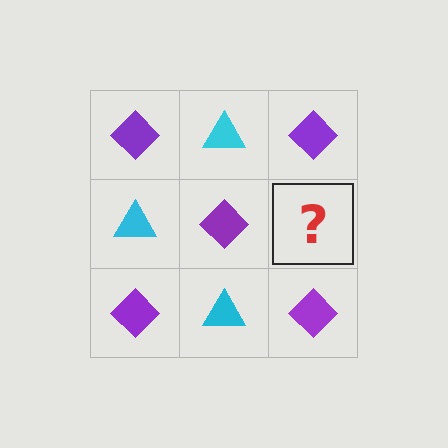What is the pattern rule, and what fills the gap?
The rule is that it alternates purple diamond and cyan triangle in a checkerboard pattern. The gap should be filled with a cyan triangle.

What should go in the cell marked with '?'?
The missing cell should contain a cyan triangle.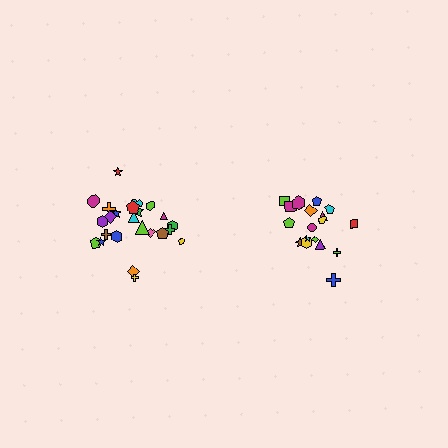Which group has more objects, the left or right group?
The left group.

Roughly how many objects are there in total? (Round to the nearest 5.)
Roughly 45 objects in total.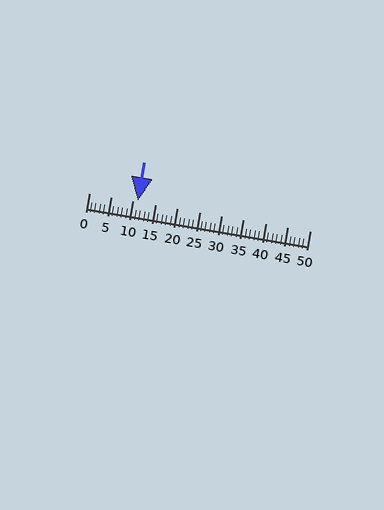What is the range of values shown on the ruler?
The ruler shows values from 0 to 50.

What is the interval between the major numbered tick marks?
The major tick marks are spaced 5 units apart.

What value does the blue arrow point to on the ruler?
The blue arrow points to approximately 11.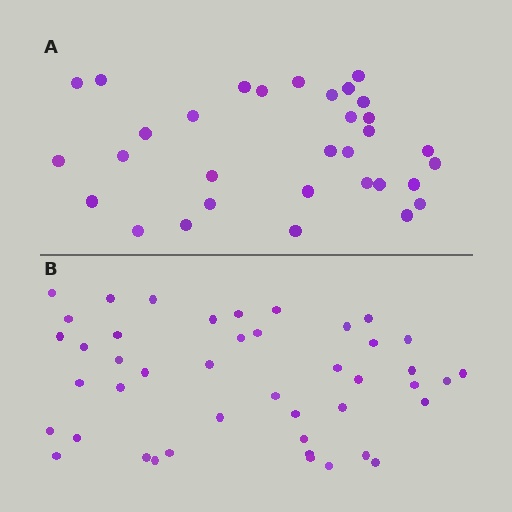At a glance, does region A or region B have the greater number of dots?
Region B (the bottom region) has more dots.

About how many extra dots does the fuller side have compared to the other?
Region B has roughly 12 or so more dots than region A.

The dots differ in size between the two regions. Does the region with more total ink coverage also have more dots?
No. Region A has more total ink coverage because its dots are larger, but region B actually contains more individual dots. Total area can be misleading — the number of items is what matters here.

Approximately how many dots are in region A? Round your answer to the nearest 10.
About 30 dots. (The exact count is 32, which rounds to 30.)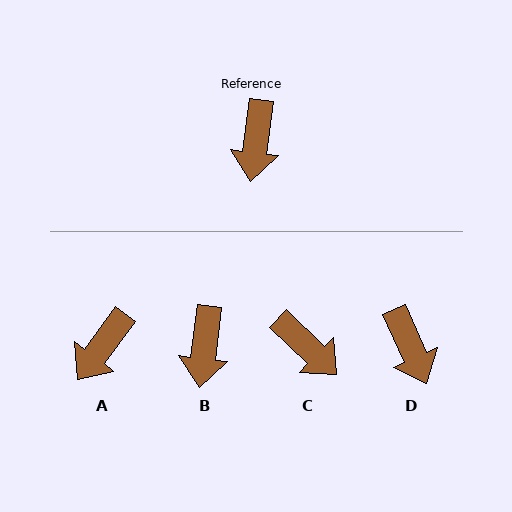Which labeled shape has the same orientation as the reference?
B.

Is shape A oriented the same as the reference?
No, it is off by about 29 degrees.